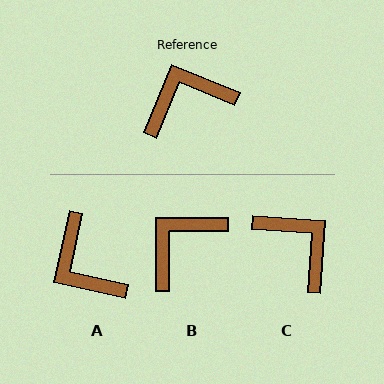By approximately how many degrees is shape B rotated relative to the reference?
Approximately 22 degrees counter-clockwise.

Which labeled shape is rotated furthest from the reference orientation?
A, about 100 degrees away.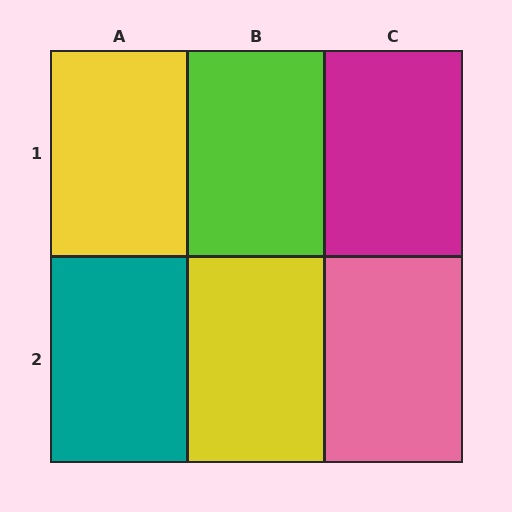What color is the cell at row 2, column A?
Teal.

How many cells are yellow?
2 cells are yellow.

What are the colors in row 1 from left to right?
Yellow, lime, magenta.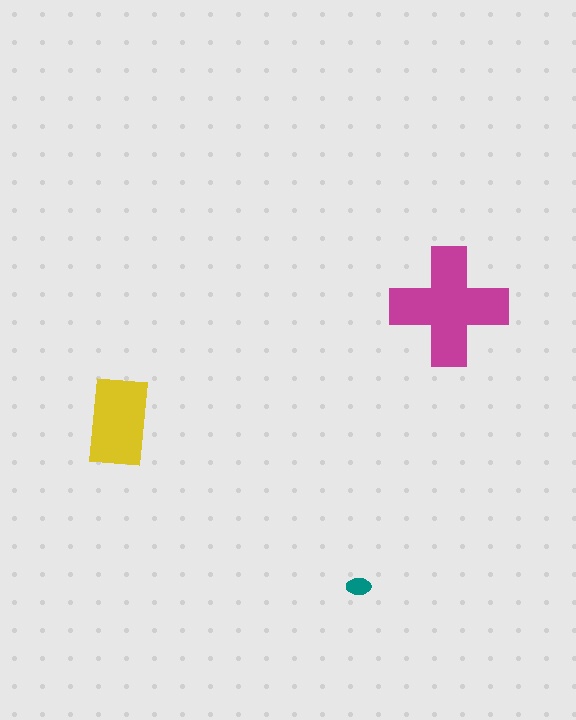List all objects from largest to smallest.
The magenta cross, the yellow rectangle, the teal ellipse.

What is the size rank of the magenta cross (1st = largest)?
1st.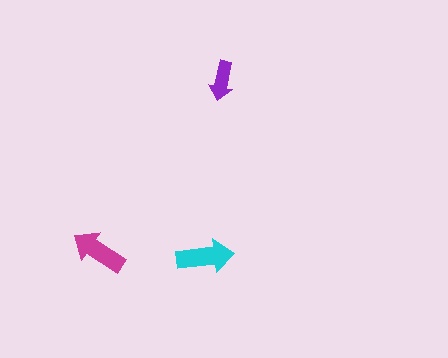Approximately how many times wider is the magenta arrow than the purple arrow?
About 1.5 times wider.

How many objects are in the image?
There are 3 objects in the image.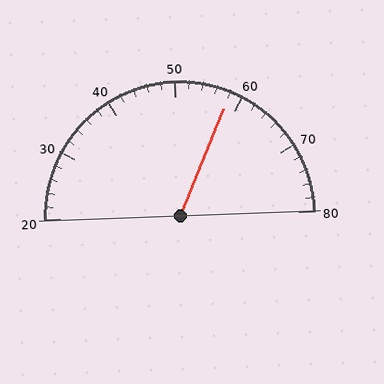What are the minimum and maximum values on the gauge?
The gauge ranges from 20 to 80.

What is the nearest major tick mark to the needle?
The nearest major tick mark is 60.